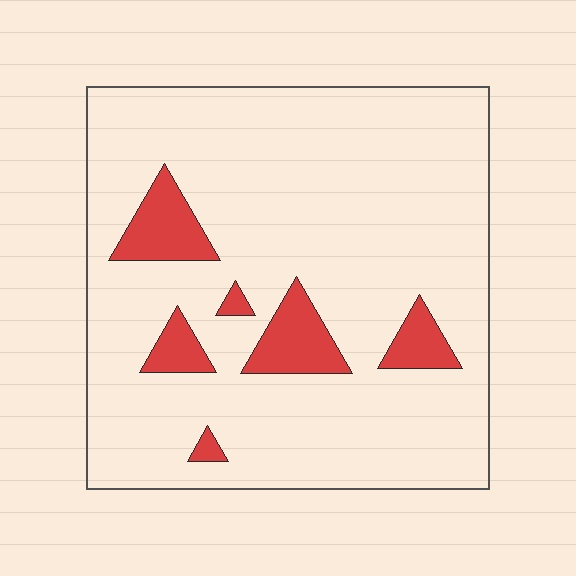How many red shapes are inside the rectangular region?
6.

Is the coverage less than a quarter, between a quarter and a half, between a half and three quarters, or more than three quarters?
Less than a quarter.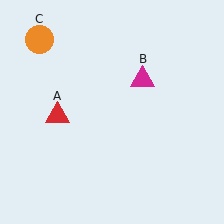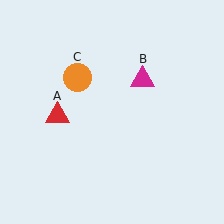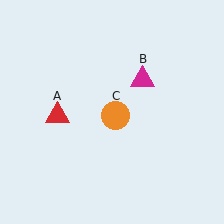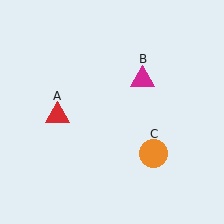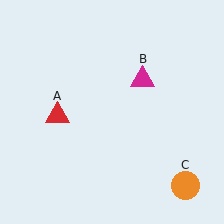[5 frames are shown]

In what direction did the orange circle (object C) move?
The orange circle (object C) moved down and to the right.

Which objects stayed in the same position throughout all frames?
Red triangle (object A) and magenta triangle (object B) remained stationary.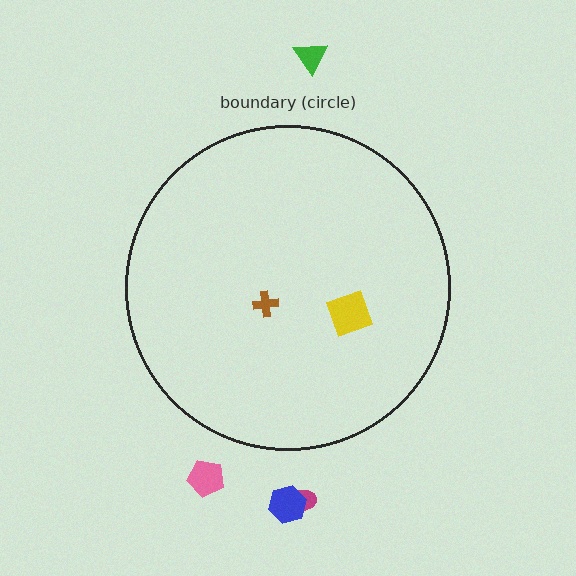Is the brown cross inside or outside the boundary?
Inside.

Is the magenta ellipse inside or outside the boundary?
Outside.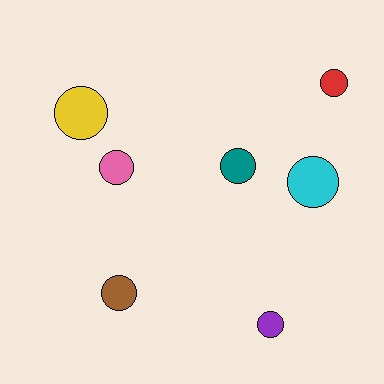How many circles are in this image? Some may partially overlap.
There are 7 circles.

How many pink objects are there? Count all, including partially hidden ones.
There is 1 pink object.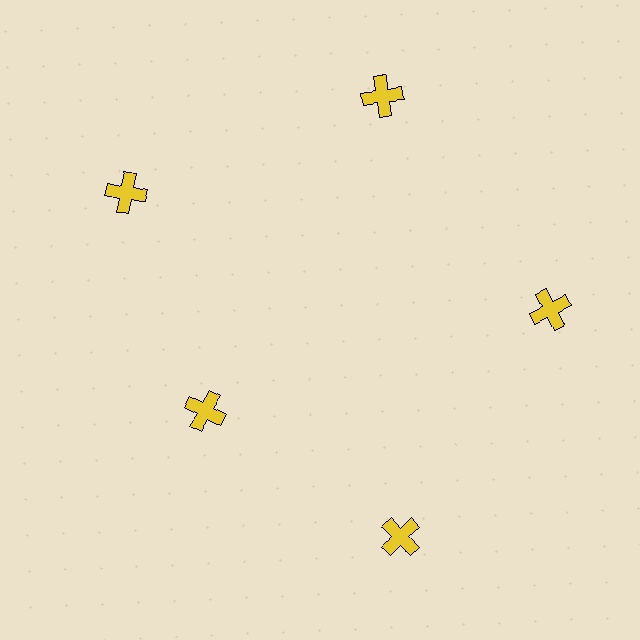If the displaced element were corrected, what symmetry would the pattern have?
It would have 5-fold rotational symmetry — the pattern would map onto itself every 72 degrees.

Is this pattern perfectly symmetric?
No. The 5 yellow crosses are arranged in a ring, but one element near the 8 o'clock position is pulled inward toward the center, breaking the 5-fold rotational symmetry.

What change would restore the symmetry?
The symmetry would be restored by moving it outward, back onto the ring so that all 5 crosses sit at equal angles and equal distance from the center.